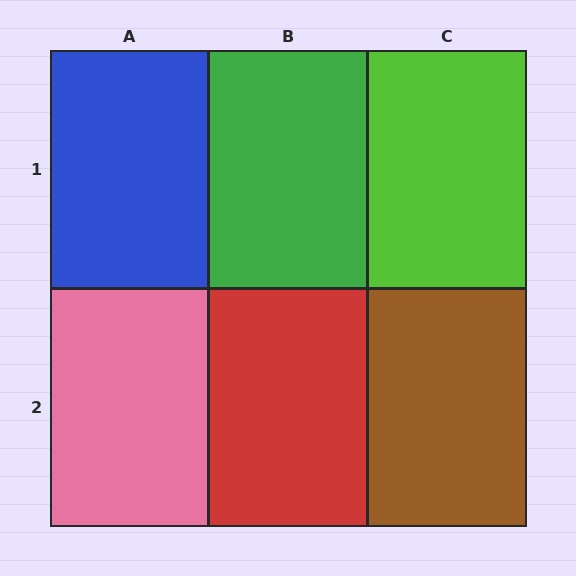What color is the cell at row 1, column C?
Lime.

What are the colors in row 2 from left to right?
Pink, red, brown.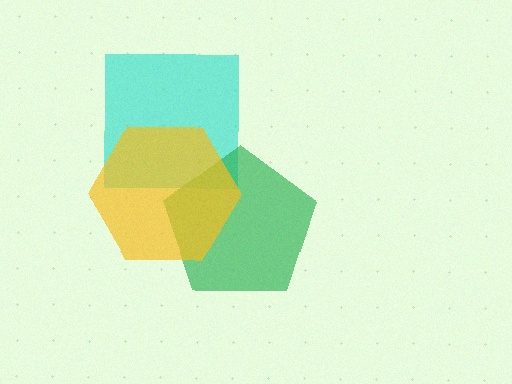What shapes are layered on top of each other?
The layered shapes are: a cyan square, a green pentagon, a yellow hexagon.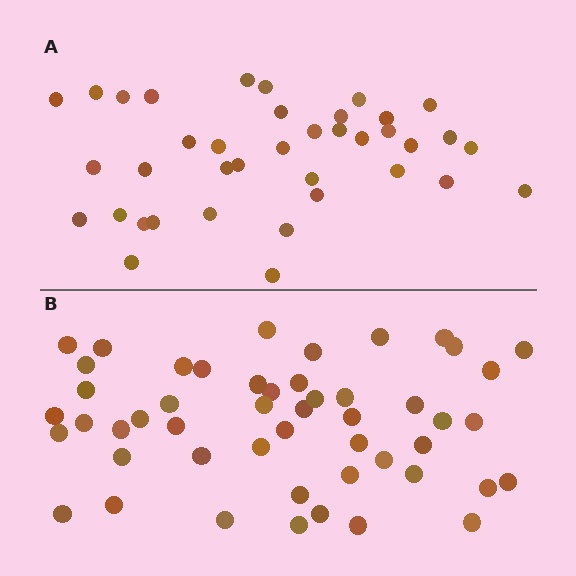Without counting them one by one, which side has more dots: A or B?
Region B (the bottom region) has more dots.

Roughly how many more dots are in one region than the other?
Region B has roughly 12 or so more dots than region A.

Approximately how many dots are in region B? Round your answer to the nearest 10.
About 50 dots.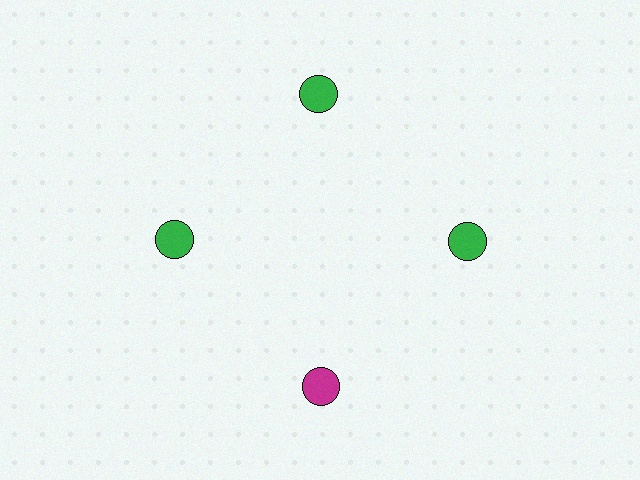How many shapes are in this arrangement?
There are 4 shapes arranged in a ring pattern.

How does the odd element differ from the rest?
It has a different color: magenta instead of green.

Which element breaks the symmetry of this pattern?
The magenta circle at roughly the 6 o'clock position breaks the symmetry. All other shapes are green circles.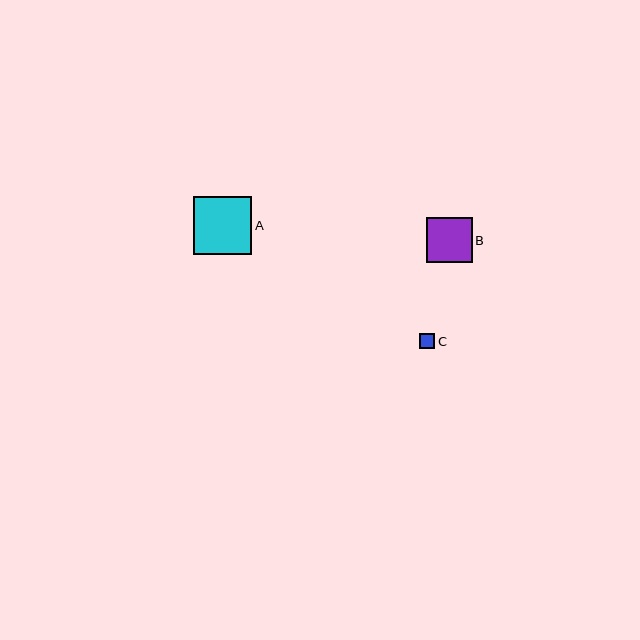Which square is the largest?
Square A is the largest with a size of approximately 58 pixels.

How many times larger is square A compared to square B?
Square A is approximately 1.3 times the size of square B.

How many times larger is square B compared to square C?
Square B is approximately 3.0 times the size of square C.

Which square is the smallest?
Square C is the smallest with a size of approximately 15 pixels.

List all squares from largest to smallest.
From largest to smallest: A, B, C.